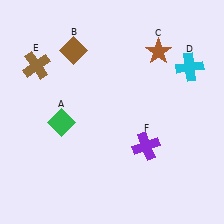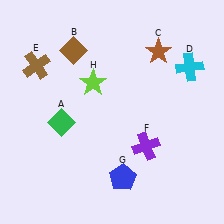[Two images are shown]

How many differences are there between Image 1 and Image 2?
There are 2 differences between the two images.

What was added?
A blue pentagon (G), a lime star (H) were added in Image 2.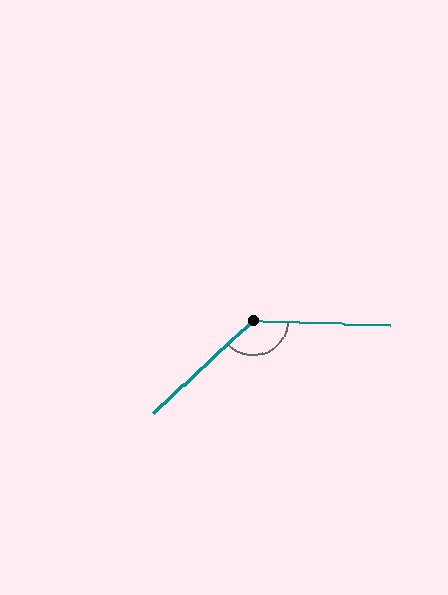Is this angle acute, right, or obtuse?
It is obtuse.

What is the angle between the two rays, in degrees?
Approximately 135 degrees.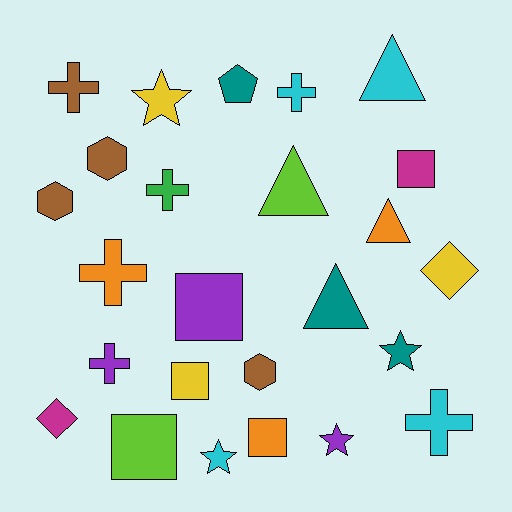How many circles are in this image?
There are no circles.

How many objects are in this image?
There are 25 objects.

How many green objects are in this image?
There is 1 green object.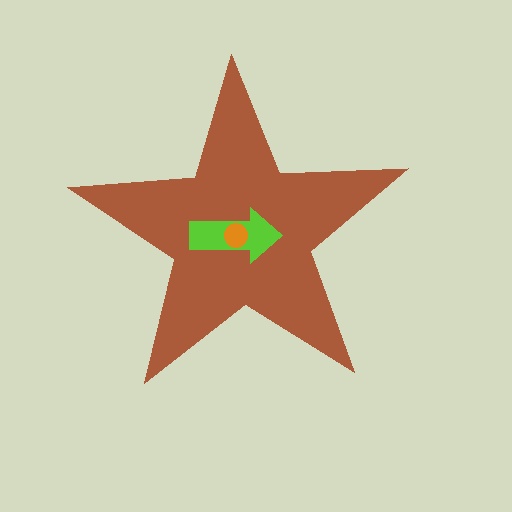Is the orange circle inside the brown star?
Yes.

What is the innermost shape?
The orange circle.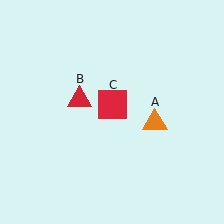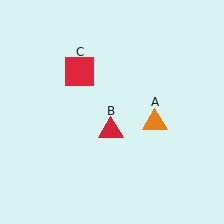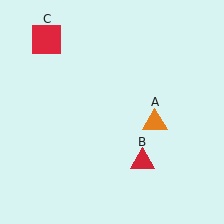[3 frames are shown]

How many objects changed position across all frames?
2 objects changed position: red triangle (object B), red square (object C).